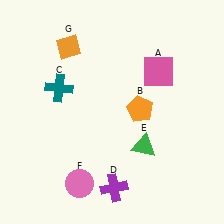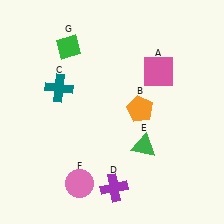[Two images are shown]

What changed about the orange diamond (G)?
In Image 1, G is orange. In Image 2, it changed to green.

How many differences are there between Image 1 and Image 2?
There is 1 difference between the two images.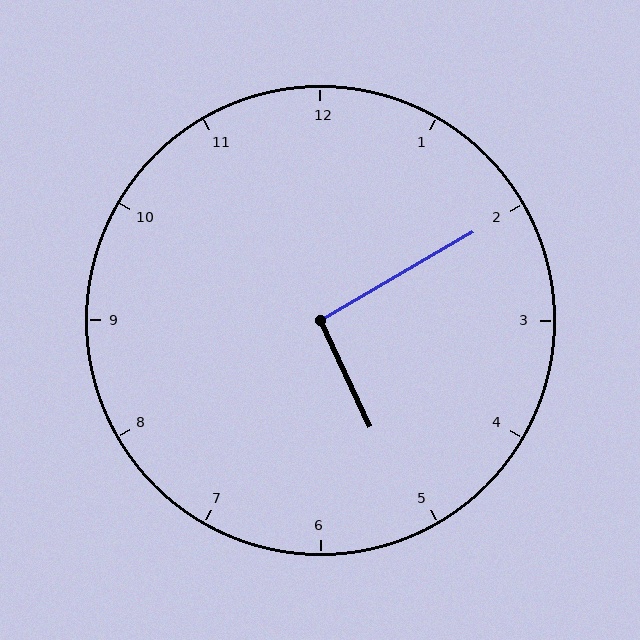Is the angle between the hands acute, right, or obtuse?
It is right.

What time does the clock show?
5:10.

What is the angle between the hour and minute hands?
Approximately 95 degrees.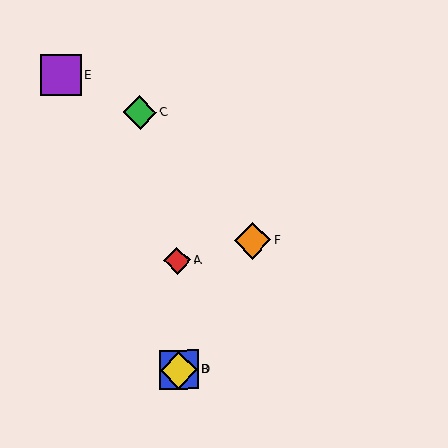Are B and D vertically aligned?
Yes, both are at x≈179.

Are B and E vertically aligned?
No, B is at x≈179 and E is at x≈61.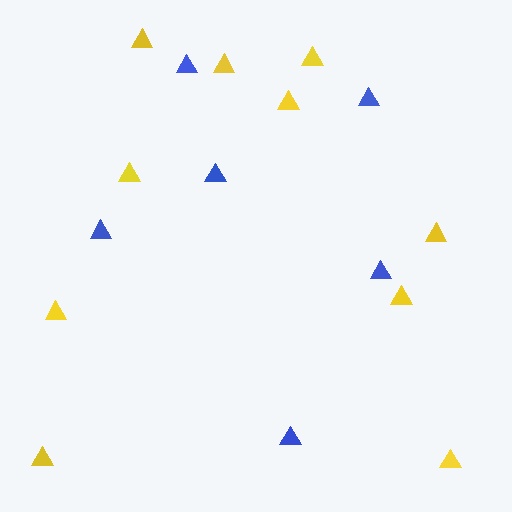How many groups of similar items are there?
There are 2 groups: one group of blue triangles (6) and one group of yellow triangles (10).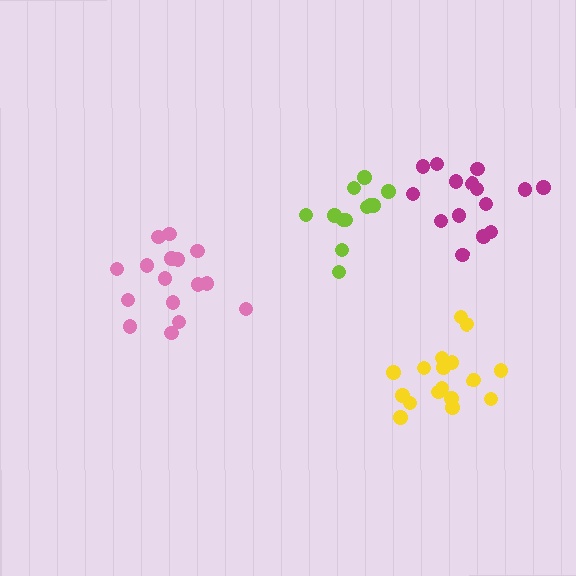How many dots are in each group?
Group 1: 17 dots, Group 2: 13 dots, Group 3: 15 dots, Group 4: 16 dots (61 total).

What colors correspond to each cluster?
The clusters are colored: yellow, lime, magenta, pink.